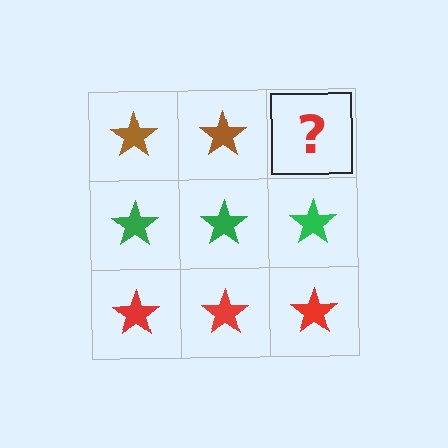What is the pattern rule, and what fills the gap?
The rule is that each row has a consistent color. The gap should be filled with a brown star.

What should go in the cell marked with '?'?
The missing cell should contain a brown star.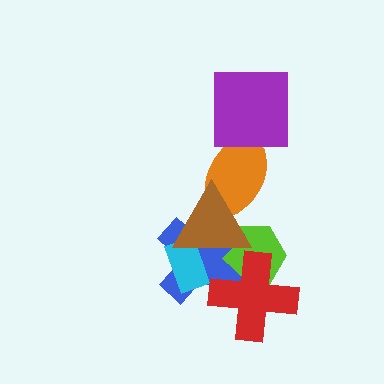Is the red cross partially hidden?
No, no other shape covers it.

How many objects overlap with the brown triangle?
4 objects overlap with the brown triangle.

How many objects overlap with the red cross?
2 objects overlap with the red cross.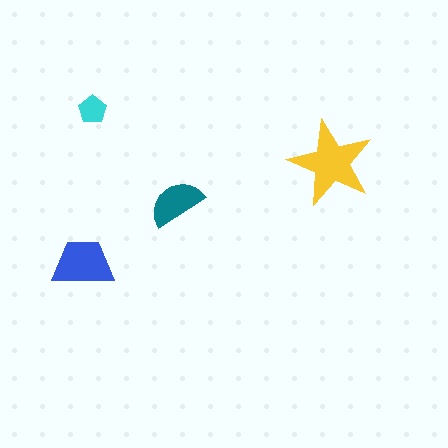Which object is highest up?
The cyan pentagon is topmost.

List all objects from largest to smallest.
The yellow star, the blue trapezoid, the teal semicircle, the cyan pentagon.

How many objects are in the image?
There are 4 objects in the image.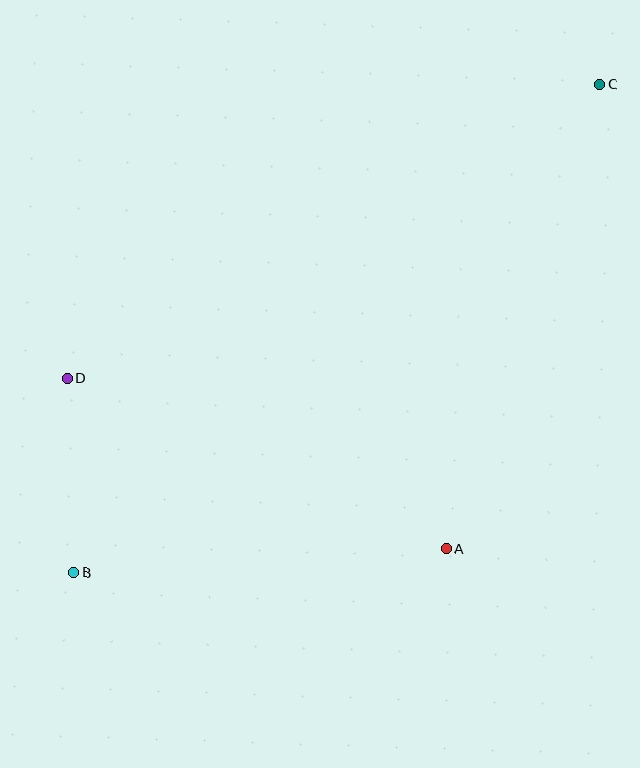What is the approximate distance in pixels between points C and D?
The distance between C and D is approximately 608 pixels.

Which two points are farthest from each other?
Points B and C are farthest from each other.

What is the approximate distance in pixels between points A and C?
The distance between A and C is approximately 489 pixels.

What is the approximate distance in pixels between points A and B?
The distance between A and B is approximately 373 pixels.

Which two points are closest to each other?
Points B and D are closest to each other.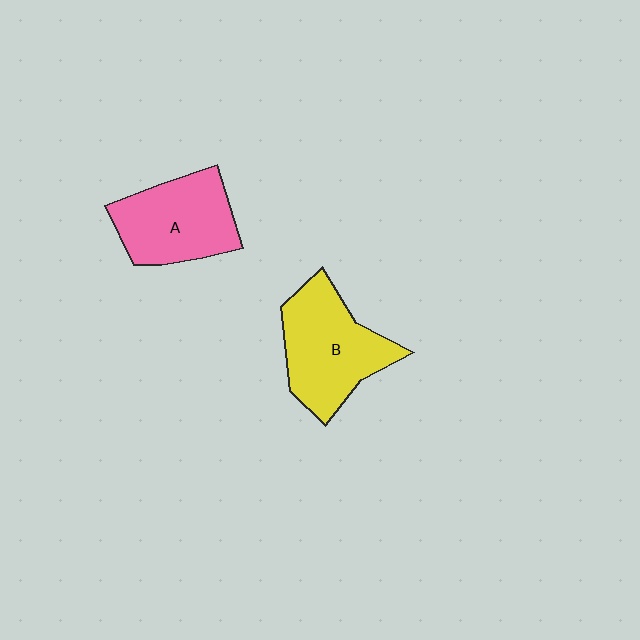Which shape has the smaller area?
Shape A (pink).